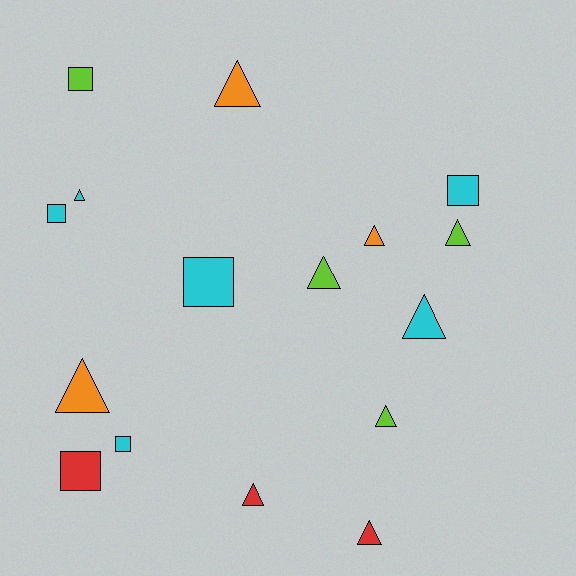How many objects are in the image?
There are 16 objects.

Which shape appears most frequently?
Triangle, with 10 objects.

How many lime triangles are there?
There are 3 lime triangles.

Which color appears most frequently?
Cyan, with 6 objects.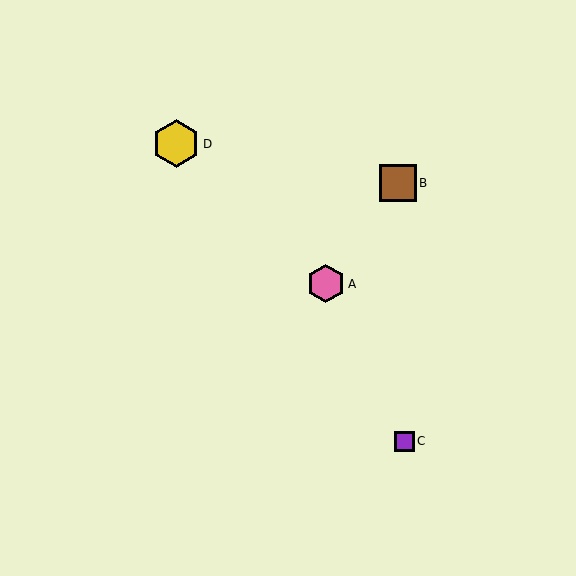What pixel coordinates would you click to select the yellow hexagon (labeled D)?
Click at (176, 144) to select the yellow hexagon D.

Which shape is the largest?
The yellow hexagon (labeled D) is the largest.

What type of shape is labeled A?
Shape A is a pink hexagon.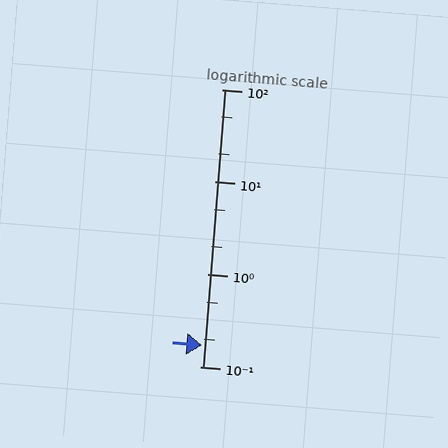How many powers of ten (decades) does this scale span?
The scale spans 3 decades, from 0.1 to 100.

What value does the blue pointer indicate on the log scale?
The pointer indicates approximately 0.17.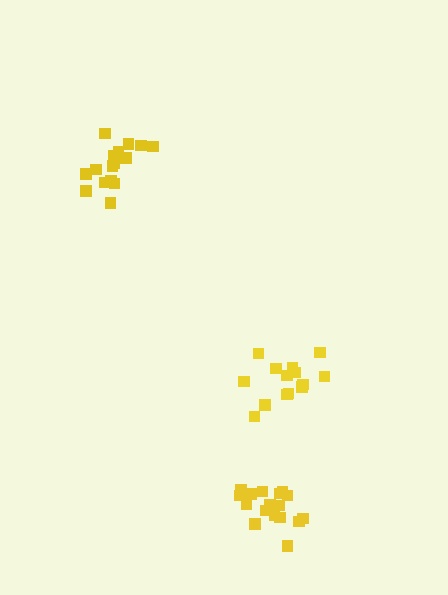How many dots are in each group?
Group 1: 17 dots, Group 2: 16 dots, Group 3: 14 dots (47 total).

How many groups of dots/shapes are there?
There are 3 groups.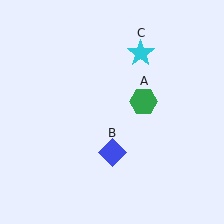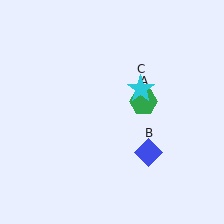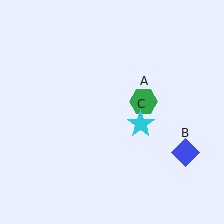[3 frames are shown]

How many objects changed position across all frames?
2 objects changed position: blue diamond (object B), cyan star (object C).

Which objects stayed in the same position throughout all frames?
Green hexagon (object A) remained stationary.